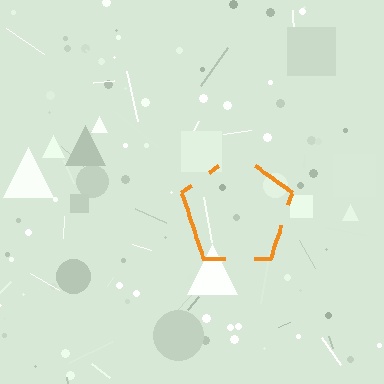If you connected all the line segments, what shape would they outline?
They would outline a pentagon.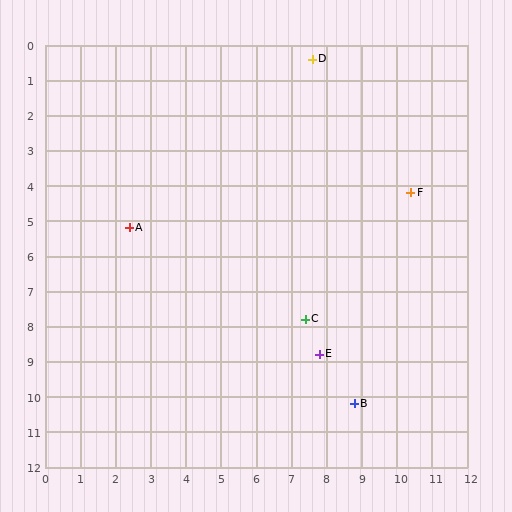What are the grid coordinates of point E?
Point E is at approximately (7.8, 8.8).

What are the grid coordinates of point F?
Point F is at approximately (10.4, 4.2).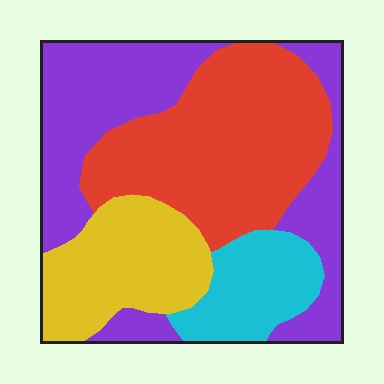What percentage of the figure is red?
Red takes up between a quarter and a half of the figure.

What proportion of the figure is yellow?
Yellow takes up less than a quarter of the figure.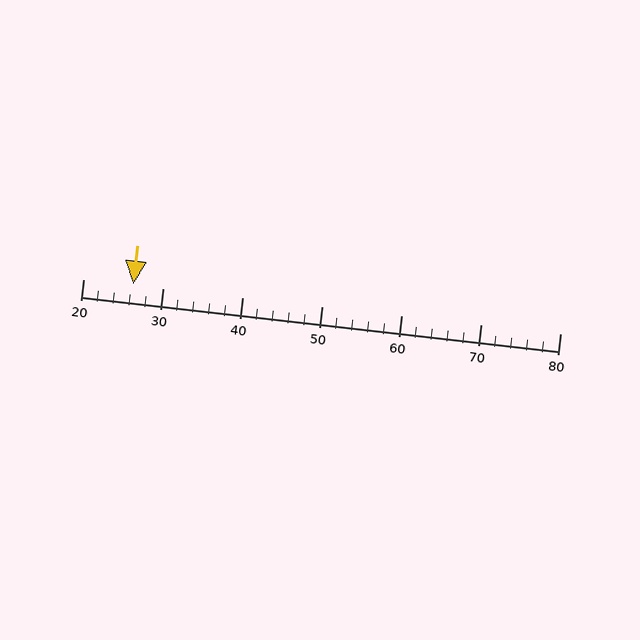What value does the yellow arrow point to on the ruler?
The yellow arrow points to approximately 26.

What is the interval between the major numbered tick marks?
The major tick marks are spaced 10 units apart.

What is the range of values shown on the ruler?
The ruler shows values from 20 to 80.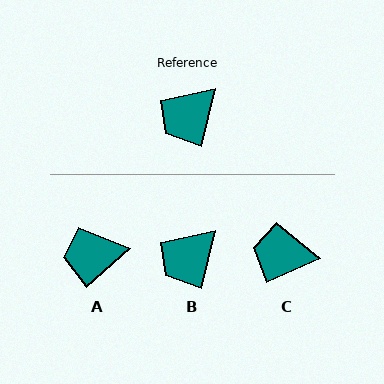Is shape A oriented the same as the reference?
No, it is off by about 34 degrees.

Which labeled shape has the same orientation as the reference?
B.